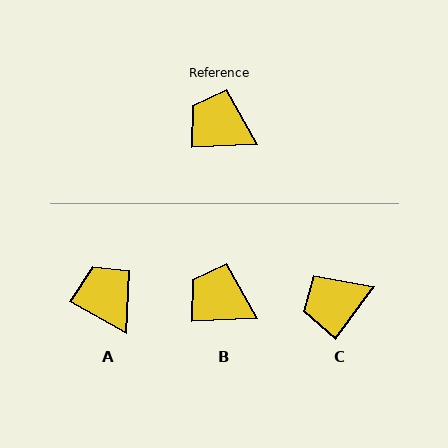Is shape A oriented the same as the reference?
No, it is off by about 32 degrees.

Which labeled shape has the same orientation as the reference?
B.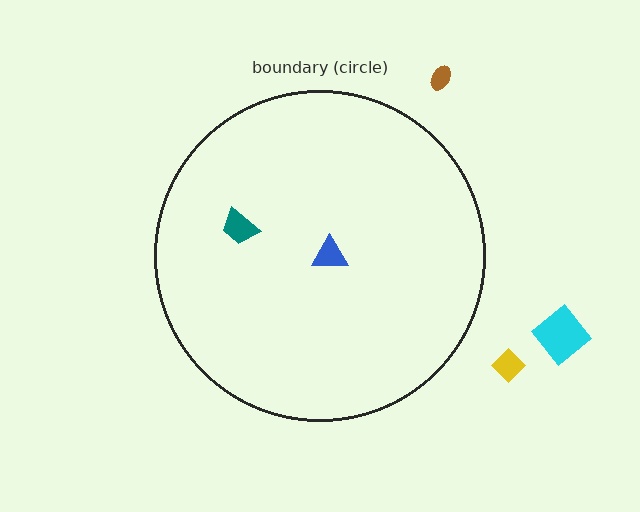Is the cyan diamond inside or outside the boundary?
Outside.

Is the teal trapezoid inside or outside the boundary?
Inside.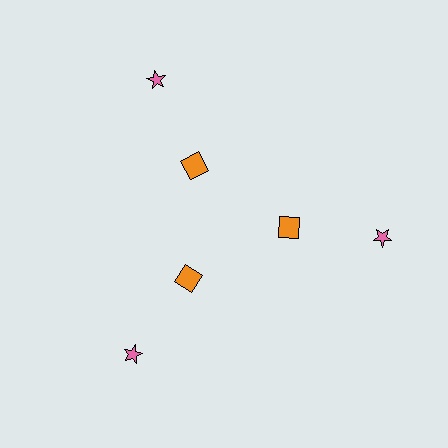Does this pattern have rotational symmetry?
Yes, this pattern has 3-fold rotational symmetry. It looks the same after rotating 120 degrees around the center.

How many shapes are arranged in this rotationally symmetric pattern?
There are 6 shapes, arranged in 3 groups of 2.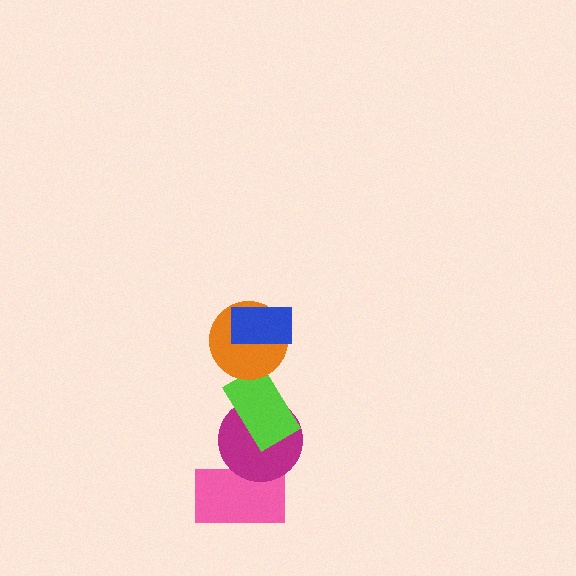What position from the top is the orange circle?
The orange circle is 2nd from the top.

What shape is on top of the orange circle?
The blue rectangle is on top of the orange circle.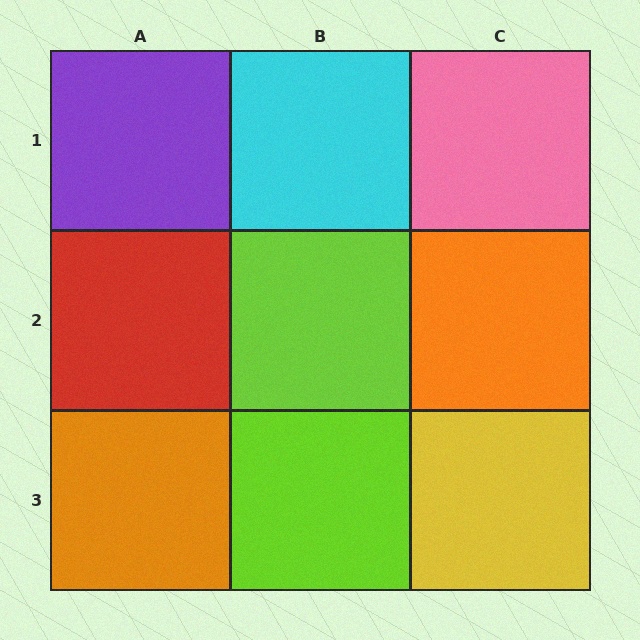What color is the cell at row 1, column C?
Pink.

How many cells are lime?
2 cells are lime.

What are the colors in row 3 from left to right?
Orange, lime, yellow.